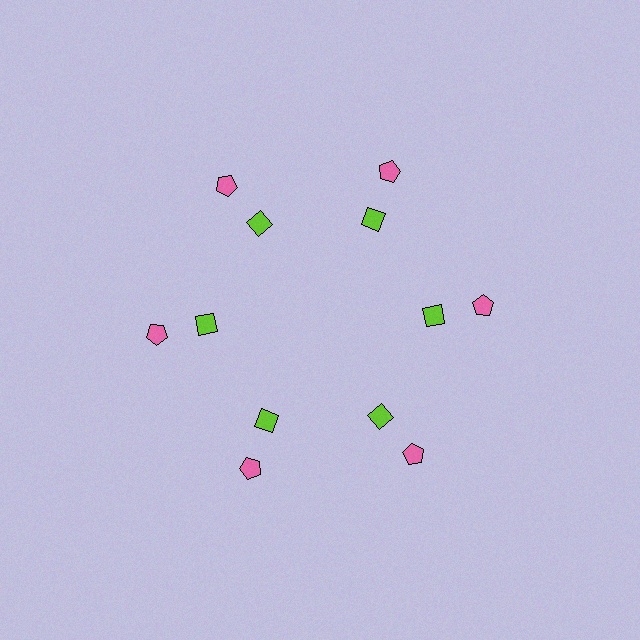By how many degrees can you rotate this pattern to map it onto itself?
The pattern maps onto itself every 60 degrees of rotation.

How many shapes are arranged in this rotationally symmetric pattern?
There are 12 shapes, arranged in 6 groups of 2.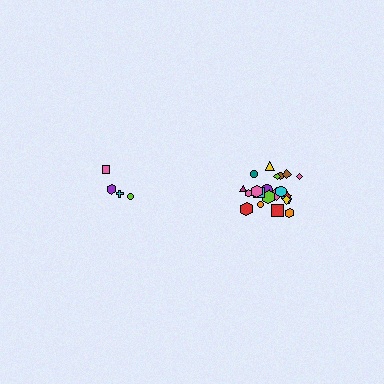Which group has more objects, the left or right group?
The right group.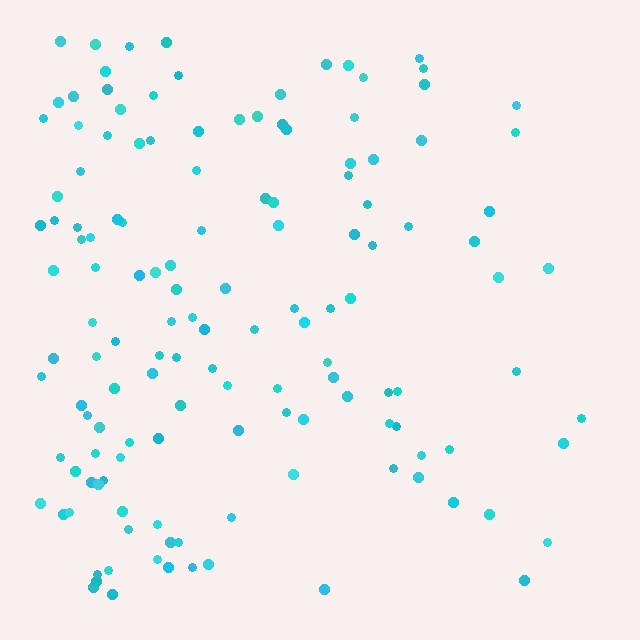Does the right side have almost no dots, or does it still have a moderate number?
Still a moderate number, just noticeably fewer than the left.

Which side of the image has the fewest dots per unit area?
The right.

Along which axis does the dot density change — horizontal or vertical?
Horizontal.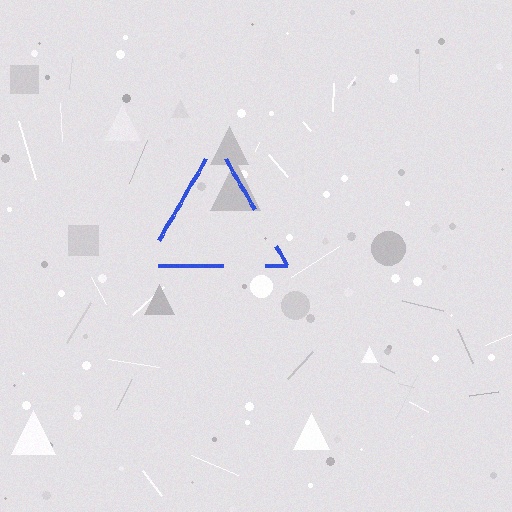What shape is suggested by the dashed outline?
The dashed outline suggests a triangle.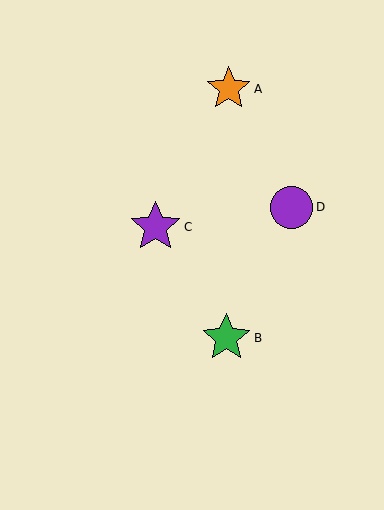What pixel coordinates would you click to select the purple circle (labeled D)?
Click at (292, 207) to select the purple circle D.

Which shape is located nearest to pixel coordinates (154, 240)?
The purple star (labeled C) at (155, 227) is nearest to that location.